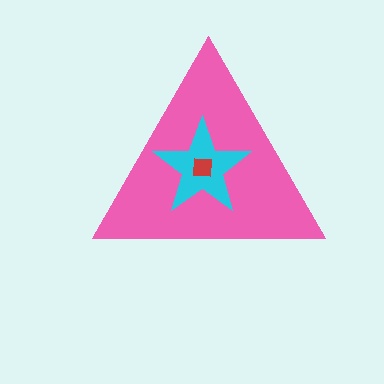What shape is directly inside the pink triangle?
The cyan star.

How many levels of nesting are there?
3.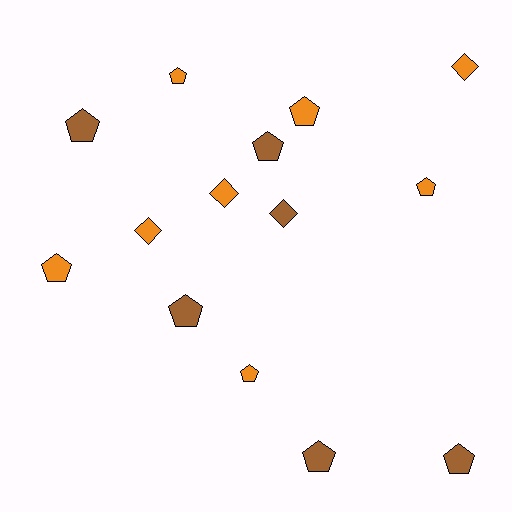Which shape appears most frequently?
Pentagon, with 10 objects.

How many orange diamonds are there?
There are 3 orange diamonds.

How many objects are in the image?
There are 14 objects.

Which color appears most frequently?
Orange, with 8 objects.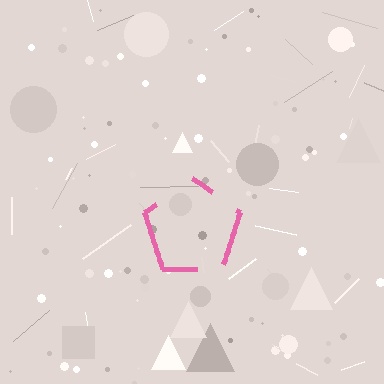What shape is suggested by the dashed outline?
The dashed outline suggests a pentagon.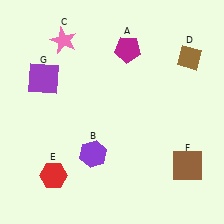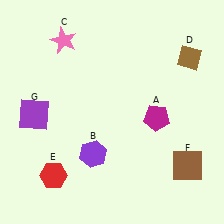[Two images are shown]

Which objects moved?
The objects that moved are: the magenta pentagon (A), the purple square (G).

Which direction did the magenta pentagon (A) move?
The magenta pentagon (A) moved down.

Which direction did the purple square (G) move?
The purple square (G) moved down.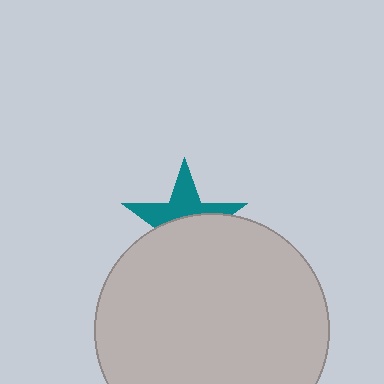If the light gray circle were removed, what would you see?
You would see the complete teal star.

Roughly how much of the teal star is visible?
A small part of it is visible (roughly 45%).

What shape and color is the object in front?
The object in front is a light gray circle.